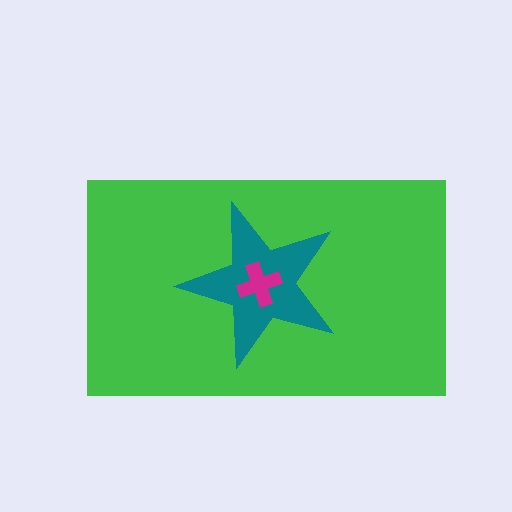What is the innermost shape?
The magenta cross.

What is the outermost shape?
The green rectangle.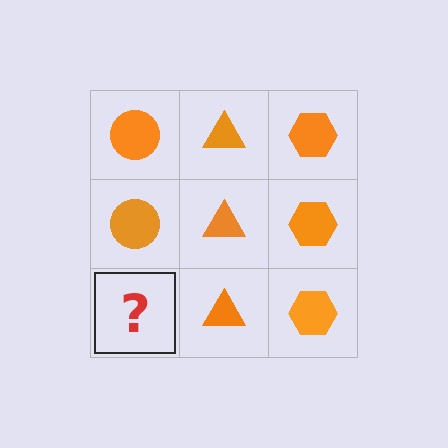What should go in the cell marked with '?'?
The missing cell should contain an orange circle.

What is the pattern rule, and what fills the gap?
The rule is that each column has a consistent shape. The gap should be filled with an orange circle.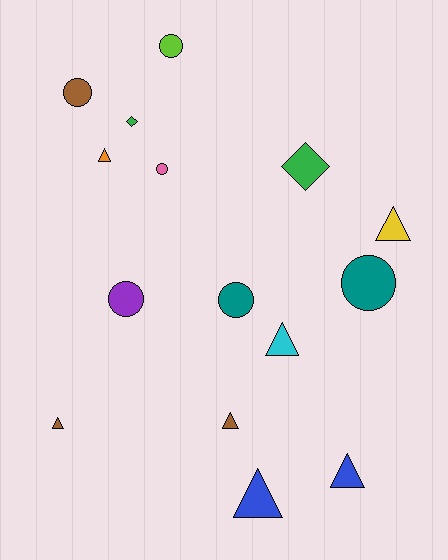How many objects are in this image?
There are 15 objects.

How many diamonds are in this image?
There are 2 diamonds.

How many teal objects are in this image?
There are 2 teal objects.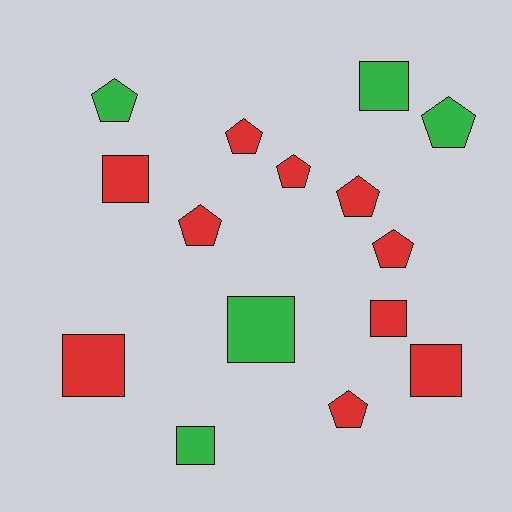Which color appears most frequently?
Red, with 10 objects.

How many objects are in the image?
There are 15 objects.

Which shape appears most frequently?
Pentagon, with 8 objects.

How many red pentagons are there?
There are 6 red pentagons.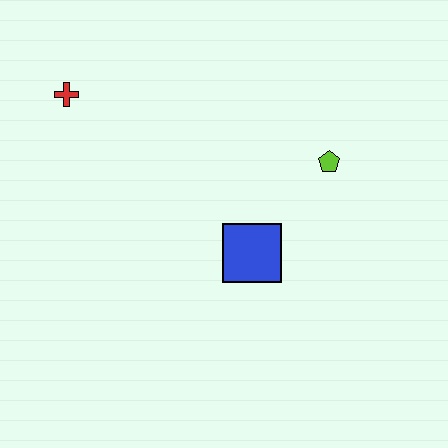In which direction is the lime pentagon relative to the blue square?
The lime pentagon is above the blue square.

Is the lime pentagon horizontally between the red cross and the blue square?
No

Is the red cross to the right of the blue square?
No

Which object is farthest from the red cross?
The lime pentagon is farthest from the red cross.